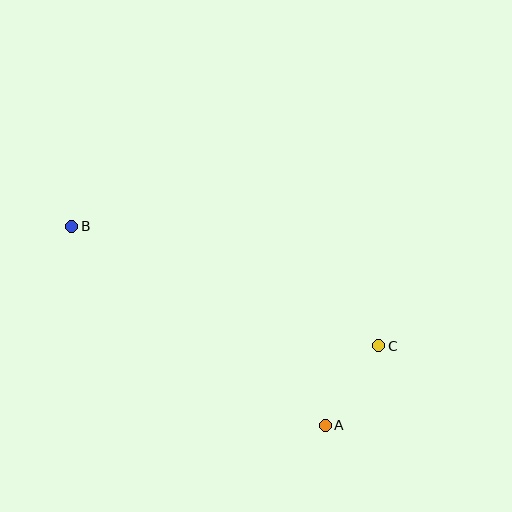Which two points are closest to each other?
Points A and C are closest to each other.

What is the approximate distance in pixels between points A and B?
The distance between A and B is approximately 322 pixels.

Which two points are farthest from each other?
Points B and C are farthest from each other.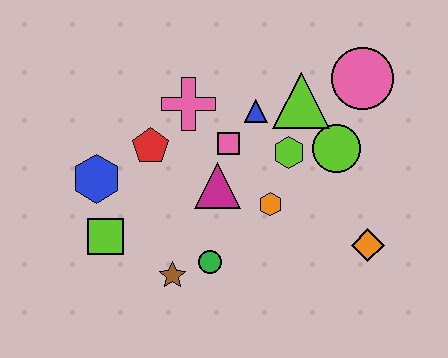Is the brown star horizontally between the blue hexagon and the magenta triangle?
Yes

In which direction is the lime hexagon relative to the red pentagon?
The lime hexagon is to the right of the red pentagon.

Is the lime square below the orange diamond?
No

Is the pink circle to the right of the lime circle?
Yes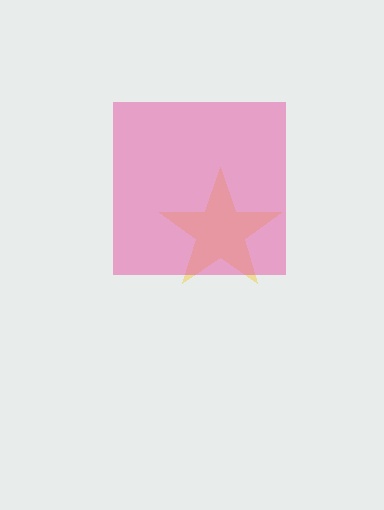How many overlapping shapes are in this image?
There are 2 overlapping shapes in the image.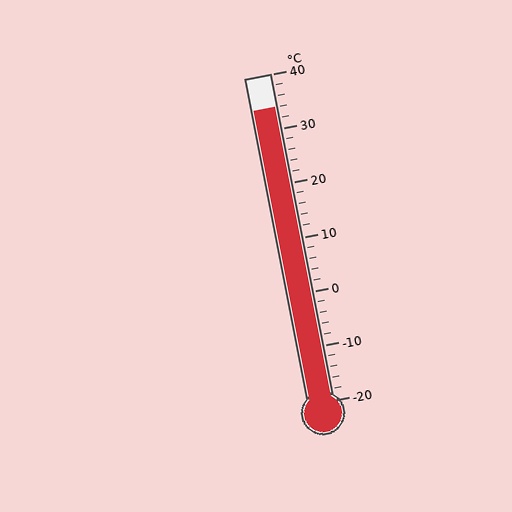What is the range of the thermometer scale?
The thermometer scale ranges from -20°C to 40°C.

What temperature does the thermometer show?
The thermometer shows approximately 34°C.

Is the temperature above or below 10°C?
The temperature is above 10°C.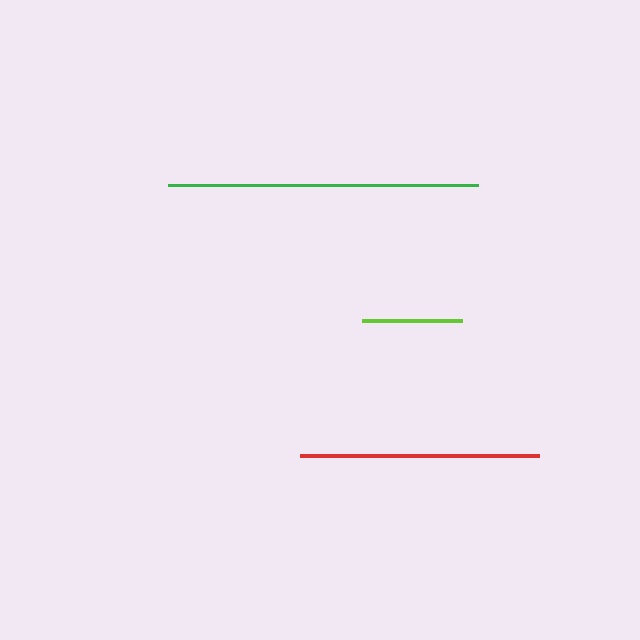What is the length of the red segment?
The red segment is approximately 239 pixels long.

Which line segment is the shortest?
The lime line is the shortest at approximately 100 pixels.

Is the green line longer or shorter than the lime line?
The green line is longer than the lime line.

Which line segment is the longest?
The green line is the longest at approximately 310 pixels.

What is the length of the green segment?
The green segment is approximately 310 pixels long.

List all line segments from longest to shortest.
From longest to shortest: green, red, lime.